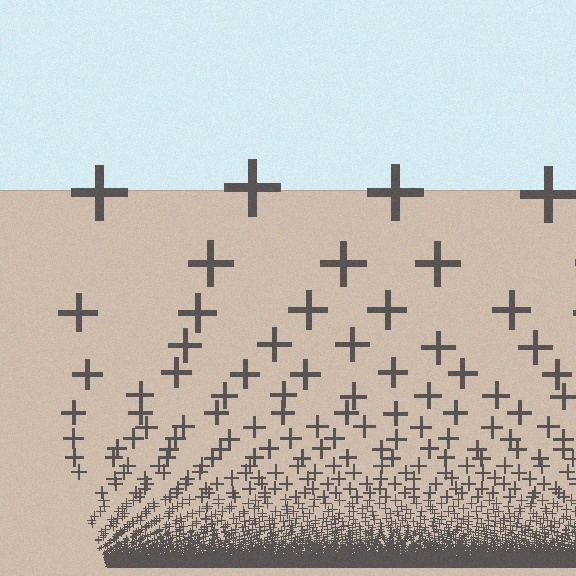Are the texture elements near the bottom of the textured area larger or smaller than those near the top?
Smaller. The gradient is inverted — elements near the bottom are smaller and denser.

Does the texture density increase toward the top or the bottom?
Density increases toward the bottom.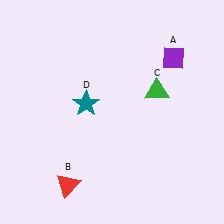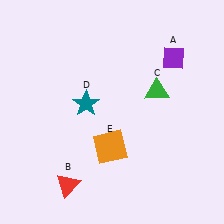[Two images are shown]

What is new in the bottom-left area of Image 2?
An orange square (E) was added in the bottom-left area of Image 2.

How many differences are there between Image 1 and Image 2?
There is 1 difference between the two images.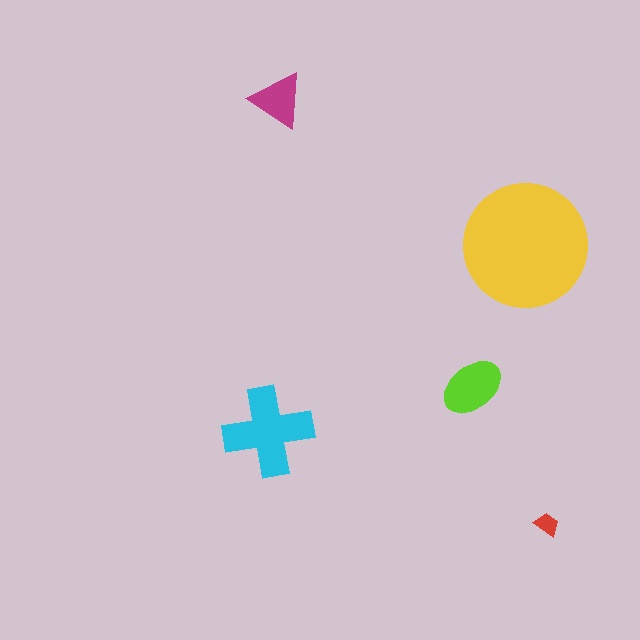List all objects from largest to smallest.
The yellow circle, the cyan cross, the lime ellipse, the magenta triangle, the red trapezoid.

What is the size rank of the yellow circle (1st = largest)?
1st.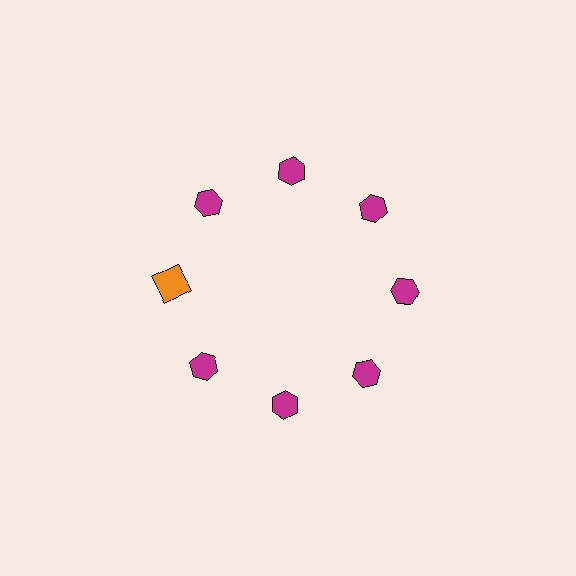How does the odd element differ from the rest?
It differs in both color (orange instead of magenta) and shape (square instead of hexagon).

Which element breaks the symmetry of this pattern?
The orange square at roughly the 9 o'clock position breaks the symmetry. All other shapes are magenta hexagons.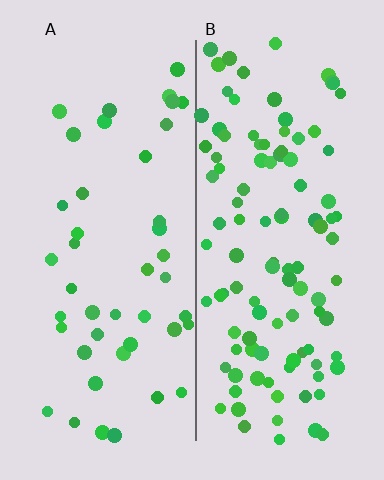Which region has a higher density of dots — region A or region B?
B (the right).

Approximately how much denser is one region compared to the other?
Approximately 2.4× — region B over region A.